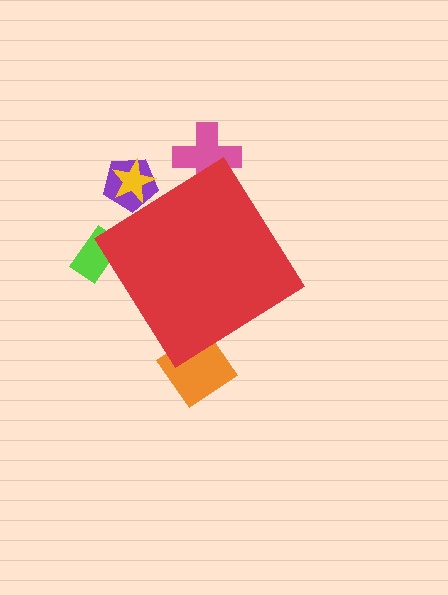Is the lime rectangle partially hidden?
Yes, the lime rectangle is partially hidden behind the red diamond.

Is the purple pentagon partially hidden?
Yes, the purple pentagon is partially hidden behind the red diamond.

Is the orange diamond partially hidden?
Yes, the orange diamond is partially hidden behind the red diamond.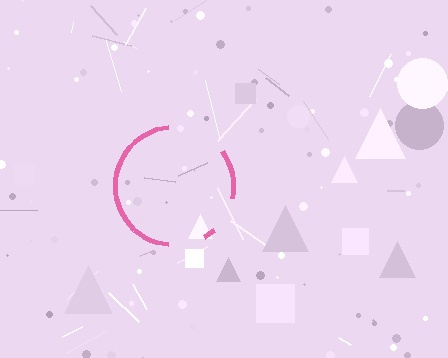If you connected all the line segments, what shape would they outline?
They would outline a circle.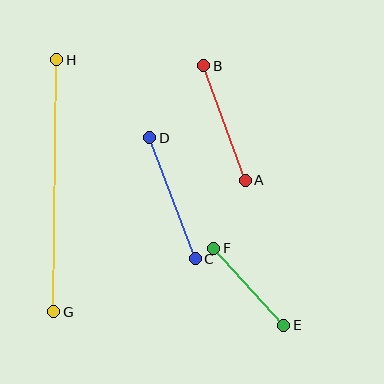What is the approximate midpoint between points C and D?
The midpoint is at approximately (173, 198) pixels.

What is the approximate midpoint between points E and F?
The midpoint is at approximately (249, 287) pixels.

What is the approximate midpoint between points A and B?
The midpoint is at approximately (225, 123) pixels.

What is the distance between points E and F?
The distance is approximately 104 pixels.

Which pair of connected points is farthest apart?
Points G and H are farthest apart.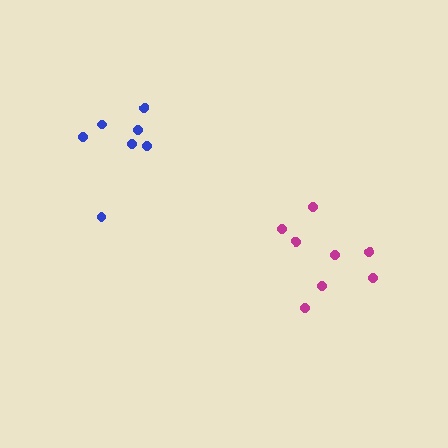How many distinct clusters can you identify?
There are 2 distinct clusters.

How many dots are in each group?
Group 1: 7 dots, Group 2: 9 dots (16 total).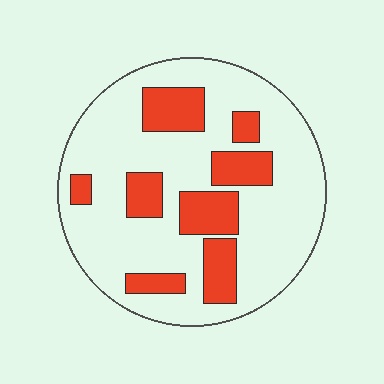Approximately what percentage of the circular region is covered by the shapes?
Approximately 25%.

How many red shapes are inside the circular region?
8.